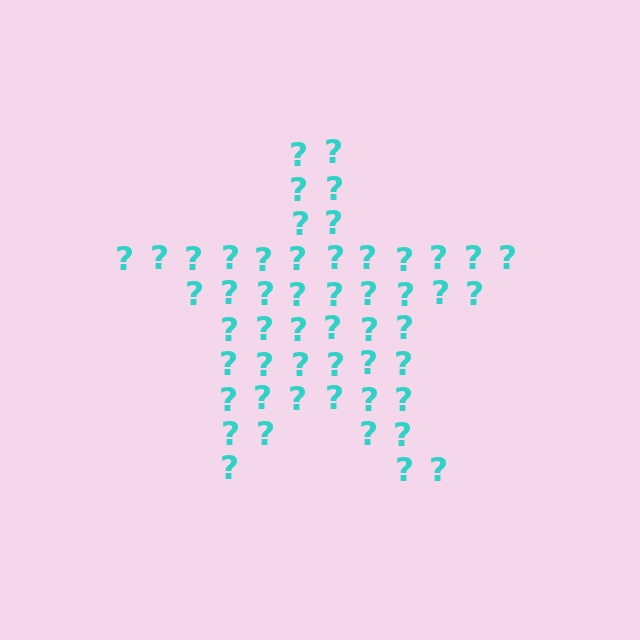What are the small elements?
The small elements are question marks.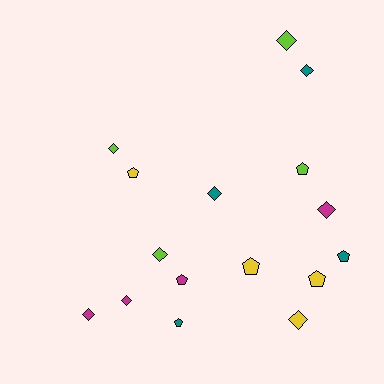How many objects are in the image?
There are 16 objects.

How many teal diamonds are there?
There are 2 teal diamonds.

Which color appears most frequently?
Lime, with 4 objects.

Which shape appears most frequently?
Diamond, with 9 objects.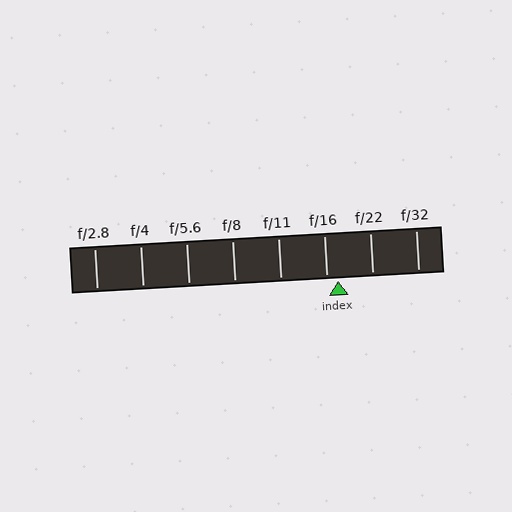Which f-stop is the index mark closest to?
The index mark is closest to f/16.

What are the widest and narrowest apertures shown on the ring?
The widest aperture shown is f/2.8 and the narrowest is f/32.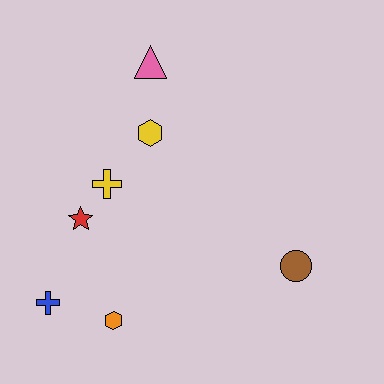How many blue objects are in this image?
There is 1 blue object.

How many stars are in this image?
There is 1 star.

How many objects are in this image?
There are 7 objects.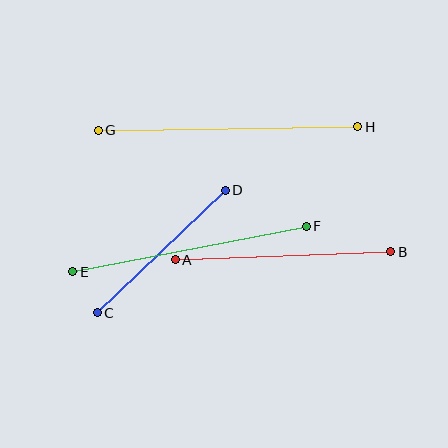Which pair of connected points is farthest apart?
Points G and H are farthest apart.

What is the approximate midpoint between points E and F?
The midpoint is at approximately (190, 249) pixels.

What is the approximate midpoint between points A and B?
The midpoint is at approximately (283, 256) pixels.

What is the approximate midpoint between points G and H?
The midpoint is at approximately (228, 129) pixels.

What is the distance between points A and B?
The distance is approximately 216 pixels.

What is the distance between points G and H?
The distance is approximately 259 pixels.